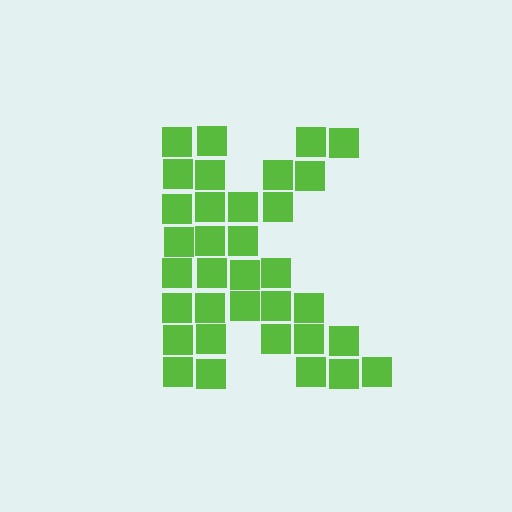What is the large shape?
The large shape is the letter K.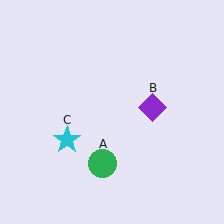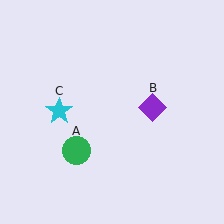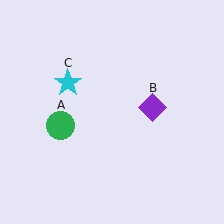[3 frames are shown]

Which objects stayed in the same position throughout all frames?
Purple diamond (object B) remained stationary.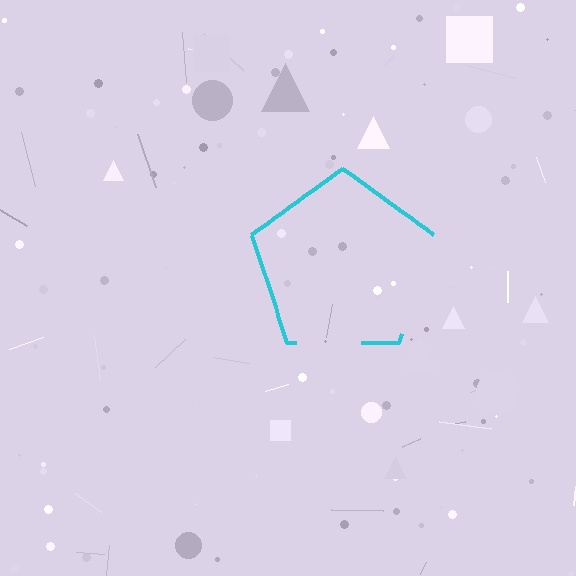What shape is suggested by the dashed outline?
The dashed outline suggests a pentagon.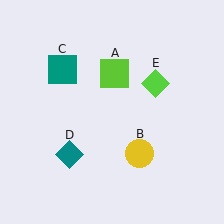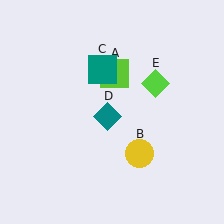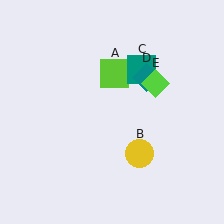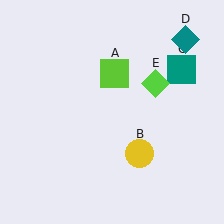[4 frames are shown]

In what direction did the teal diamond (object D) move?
The teal diamond (object D) moved up and to the right.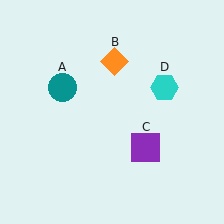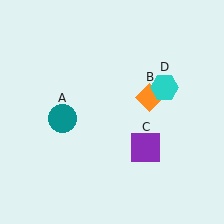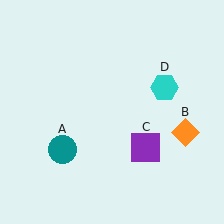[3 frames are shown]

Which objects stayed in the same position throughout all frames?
Purple square (object C) and cyan hexagon (object D) remained stationary.